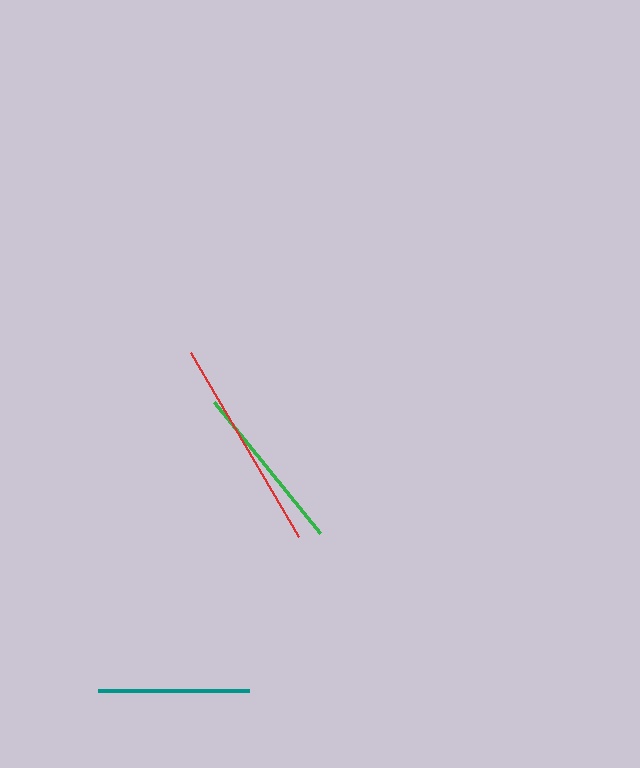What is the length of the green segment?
The green segment is approximately 168 pixels long.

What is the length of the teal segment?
The teal segment is approximately 151 pixels long.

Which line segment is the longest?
The red line is the longest at approximately 214 pixels.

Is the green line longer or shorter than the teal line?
The green line is longer than the teal line.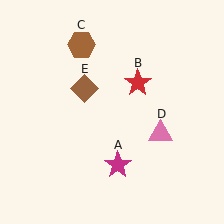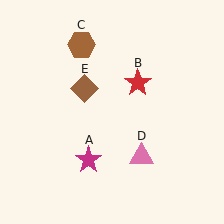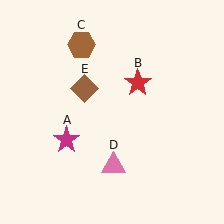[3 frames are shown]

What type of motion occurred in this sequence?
The magenta star (object A), pink triangle (object D) rotated clockwise around the center of the scene.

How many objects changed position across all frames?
2 objects changed position: magenta star (object A), pink triangle (object D).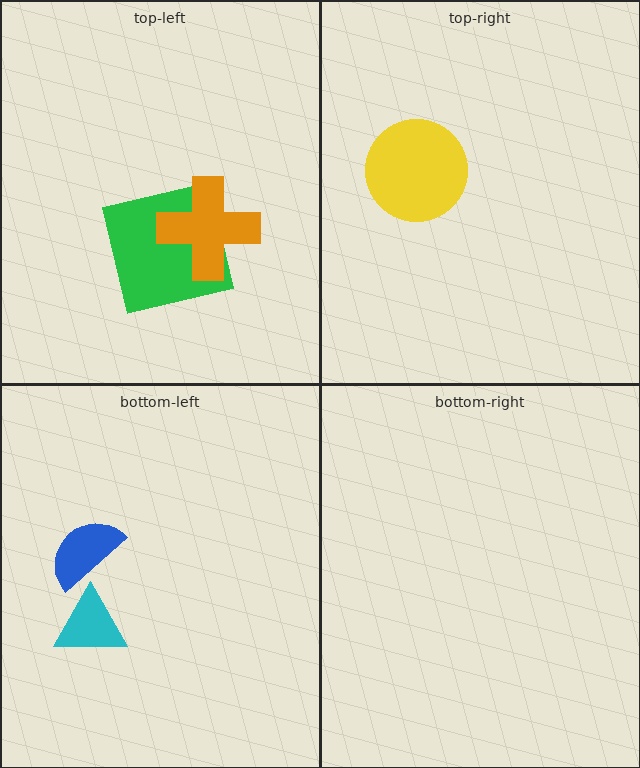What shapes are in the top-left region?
The green square, the orange cross.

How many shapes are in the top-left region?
2.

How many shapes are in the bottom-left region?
2.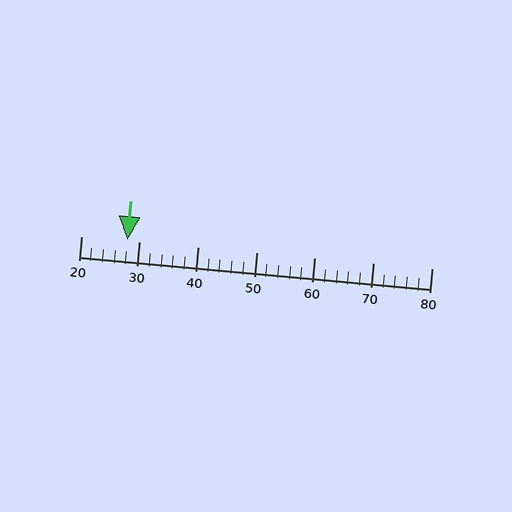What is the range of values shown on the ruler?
The ruler shows values from 20 to 80.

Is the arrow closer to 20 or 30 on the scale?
The arrow is closer to 30.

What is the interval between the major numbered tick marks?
The major tick marks are spaced 10 units apart.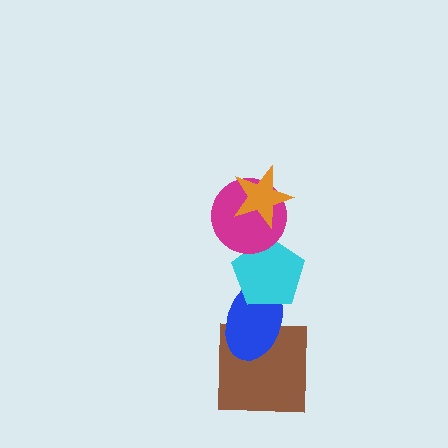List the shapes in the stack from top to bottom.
From top to bottom: the orange star, the magenta circle, the cyan pentagon, the blue ellipse, the brown square.